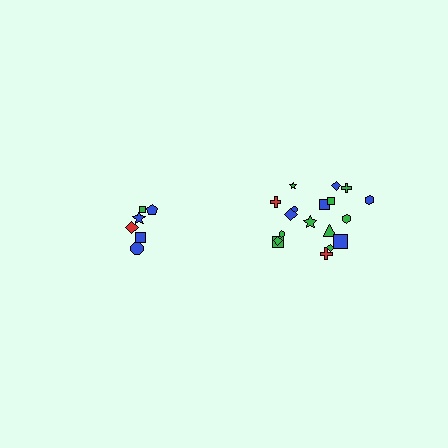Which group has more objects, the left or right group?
The right group.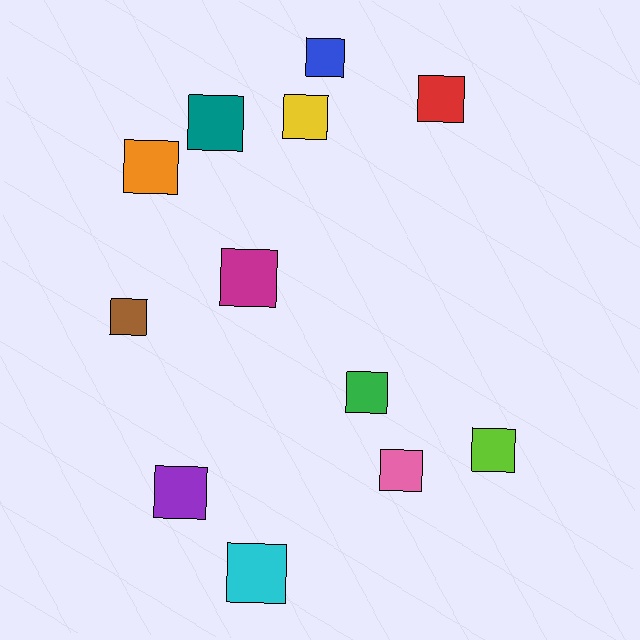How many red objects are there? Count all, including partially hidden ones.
There is 1 red object.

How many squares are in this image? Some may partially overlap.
There are 12 squares.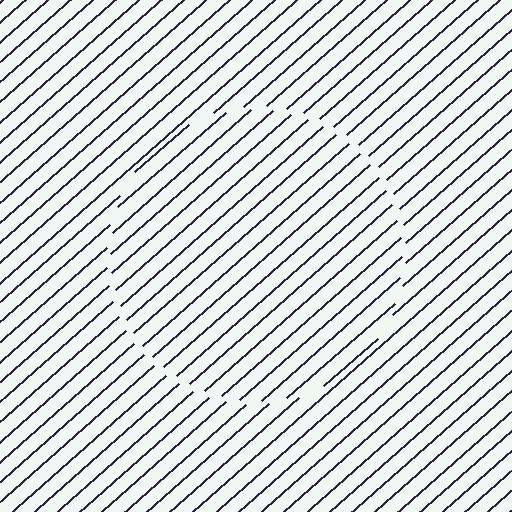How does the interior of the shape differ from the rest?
The interior of the shape contains the same grating, shifted by half a period — the contour is defined by the phase discontinuity where line-ends from the inner and outer gratings abut.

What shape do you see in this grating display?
An illusory circle. The interior of the shape contains the same grating, shifted by half a period — the contour is defined by the phase discontinuity where line-ends from the inner and outer gratings abut.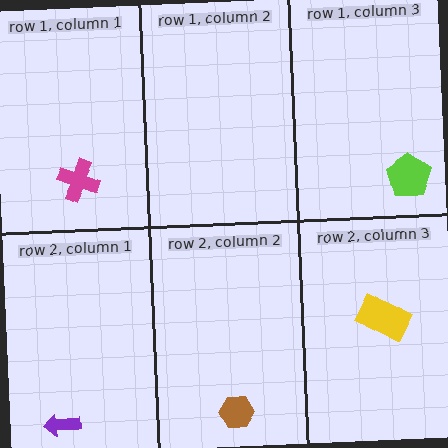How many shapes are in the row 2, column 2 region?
1.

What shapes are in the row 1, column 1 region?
The magenta cross.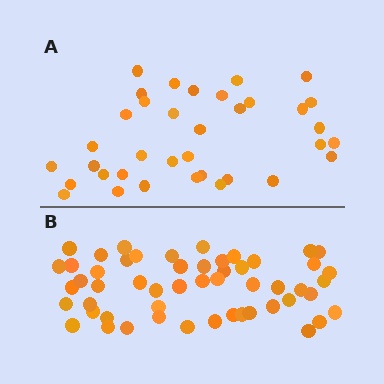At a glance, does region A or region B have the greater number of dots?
Region B (the bottom region) has more dots.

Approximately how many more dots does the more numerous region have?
Region B has approximately 15 more dots than region A.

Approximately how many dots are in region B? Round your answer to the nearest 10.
About 50 dots. (The exact count is 53, which rounds to 50.)